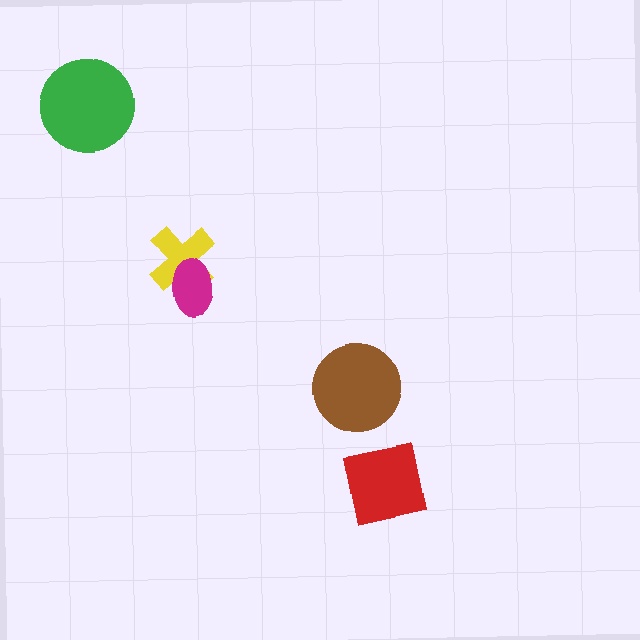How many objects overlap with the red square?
0 objects overlap with the red square.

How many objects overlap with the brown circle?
0 objects overlap with the brown circle.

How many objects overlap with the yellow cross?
1 object overlaps with the yellow cross.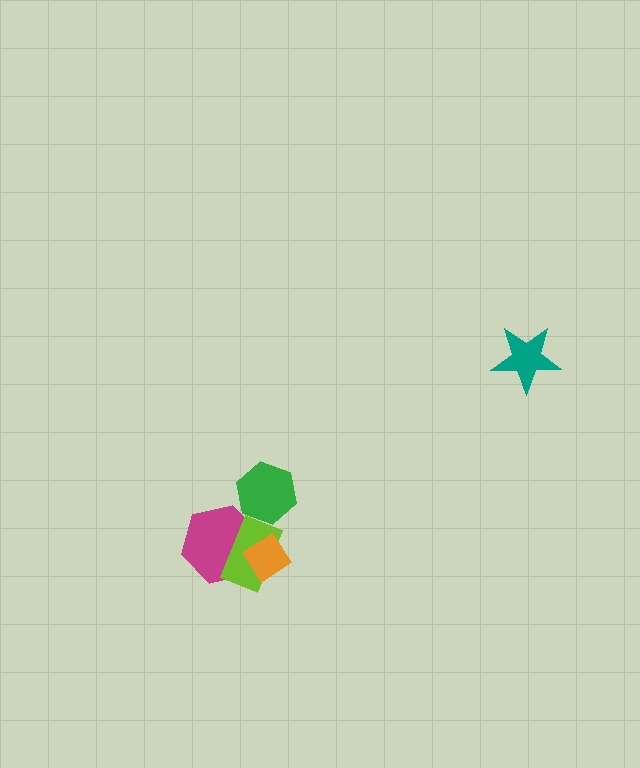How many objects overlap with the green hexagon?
0 objects overlap with the green hexagon.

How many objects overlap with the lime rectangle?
2 objects overlap with the lime rectangle.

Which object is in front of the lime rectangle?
The orange diamond is in front of the lime rectangle.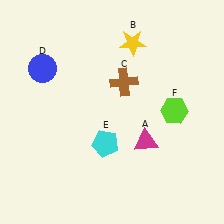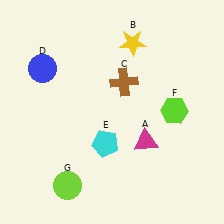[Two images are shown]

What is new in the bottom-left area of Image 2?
A lime circle (G) was added in the bottom-left area of Image 2.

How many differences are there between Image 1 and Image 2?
There is 1 difference between the two images.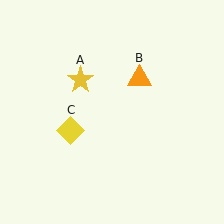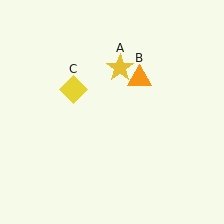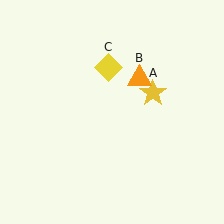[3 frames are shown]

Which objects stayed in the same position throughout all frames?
Orange triangle (object B) remained stationary.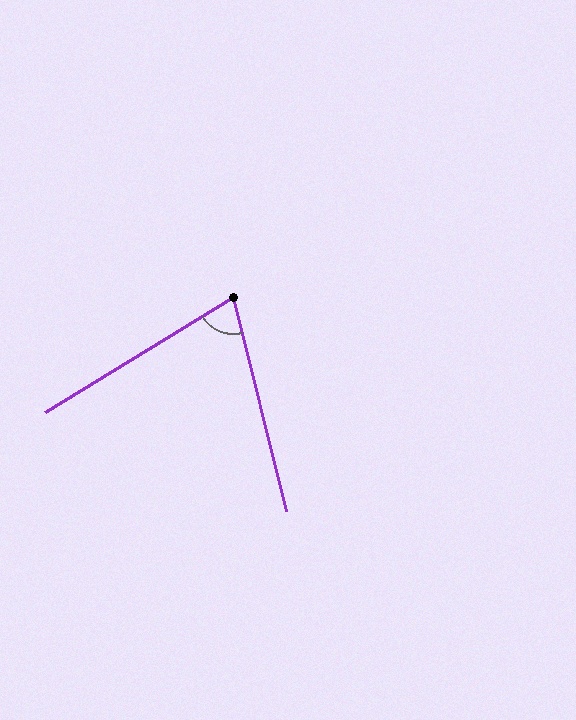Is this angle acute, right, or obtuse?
It is acute.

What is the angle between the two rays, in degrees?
Approximately 72 degrees.